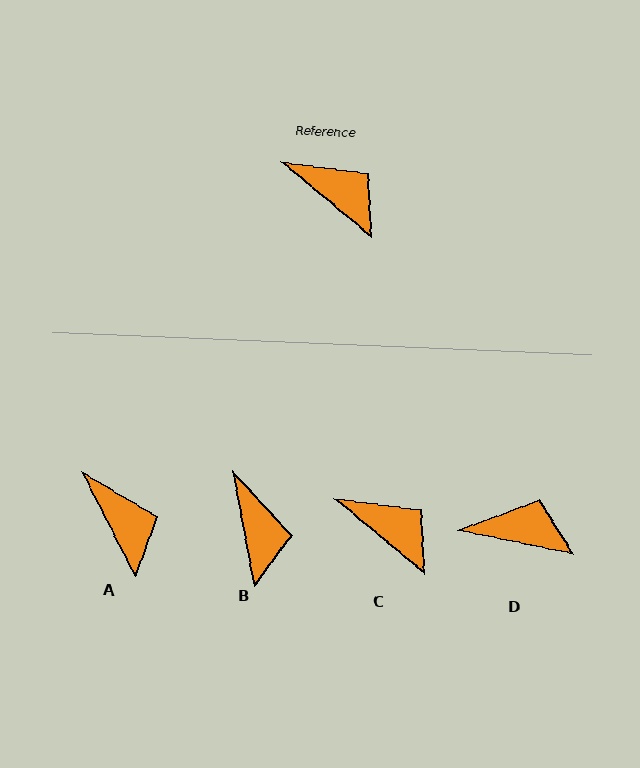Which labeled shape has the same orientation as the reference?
C.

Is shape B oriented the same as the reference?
No, it is off by about 40 degrees.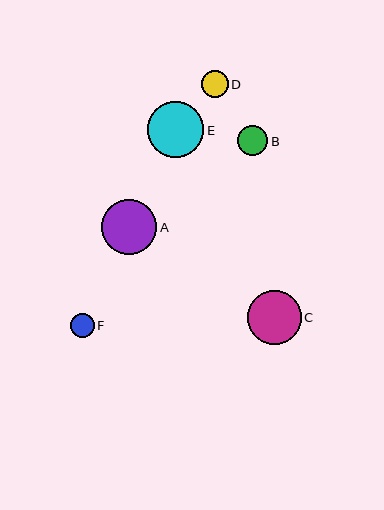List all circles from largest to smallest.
From largest to smallest: E, A, C, B, D, F.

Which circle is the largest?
Circle E is the largest with a size of approximately 56 pixels.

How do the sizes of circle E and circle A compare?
Circle E and circle A are approximately the same size.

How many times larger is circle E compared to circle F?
Circle E is approximately 2.4 times the size of circle F.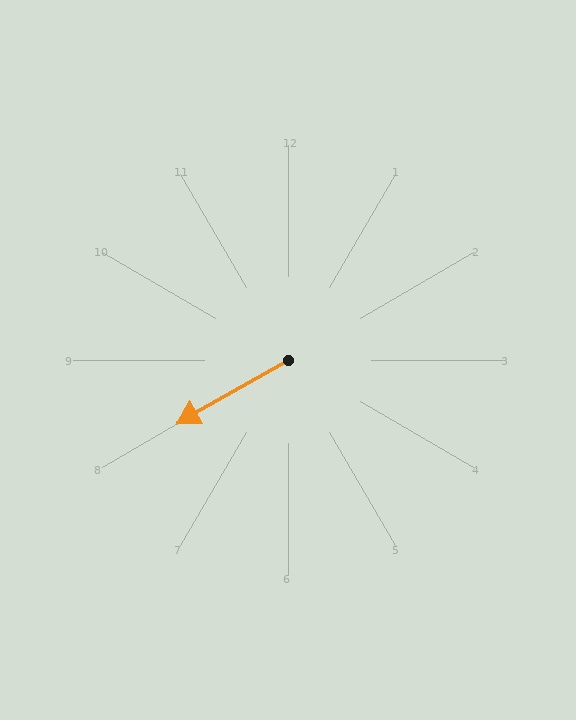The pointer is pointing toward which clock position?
Roughly 8 o'clock.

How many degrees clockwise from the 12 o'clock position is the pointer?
Approximately 240 degrees.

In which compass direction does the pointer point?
Southwest.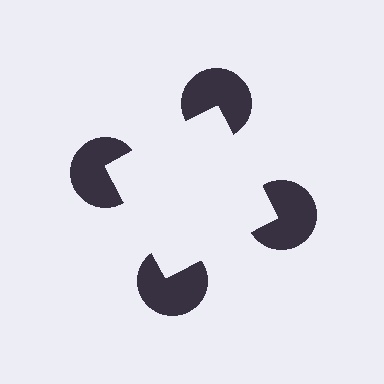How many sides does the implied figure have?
4 sides.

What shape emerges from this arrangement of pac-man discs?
An illusory square — its edges are inferred from the aligned wedge cuts in the pac-man discs, not physically drawn.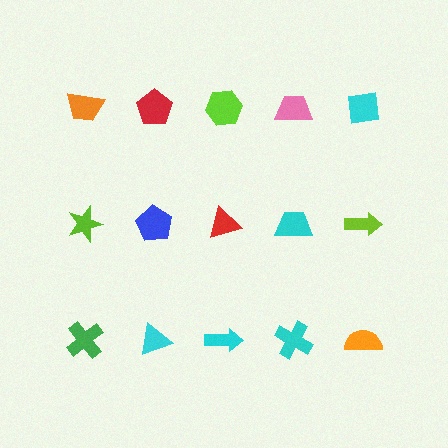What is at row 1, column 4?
A pink trapezoid.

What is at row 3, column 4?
A cyan cross.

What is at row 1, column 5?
A cyan square.